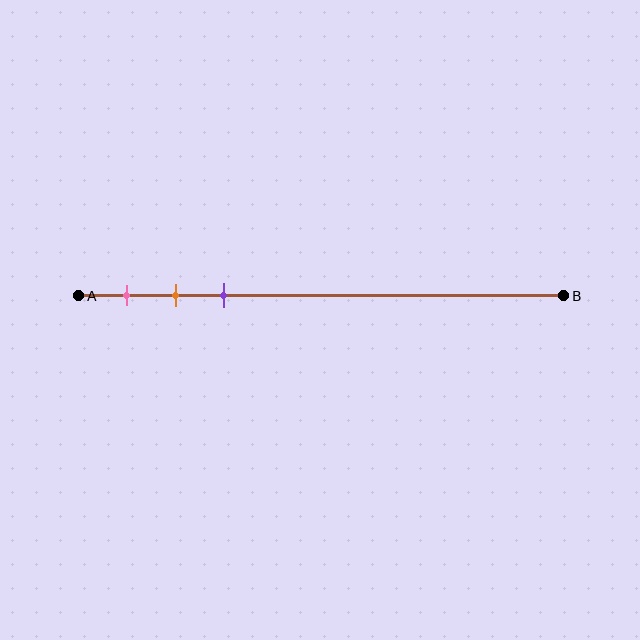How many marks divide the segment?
There are 3 marks dividing the segment.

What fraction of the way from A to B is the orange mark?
The orange mark is approximately 20% (0.2) of the way from A to B.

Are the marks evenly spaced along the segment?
Yes, the marks are approximately evenly spaced.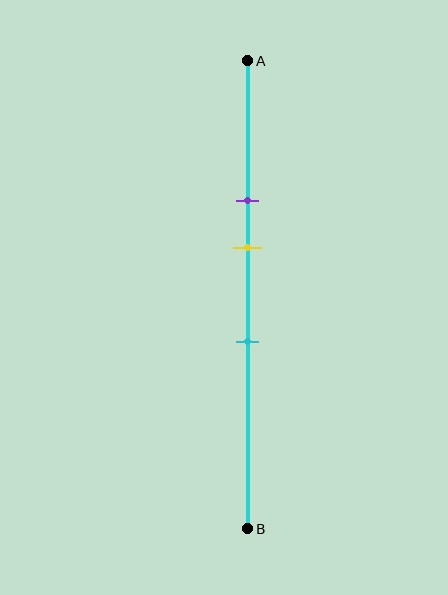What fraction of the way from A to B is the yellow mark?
The yellow mark is approximately 40% (0.4) of the way from A to B.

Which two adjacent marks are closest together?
The purple and yellow marks are the closest adjacent pair.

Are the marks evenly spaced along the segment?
Yes, the marks are approximately evenly spaced.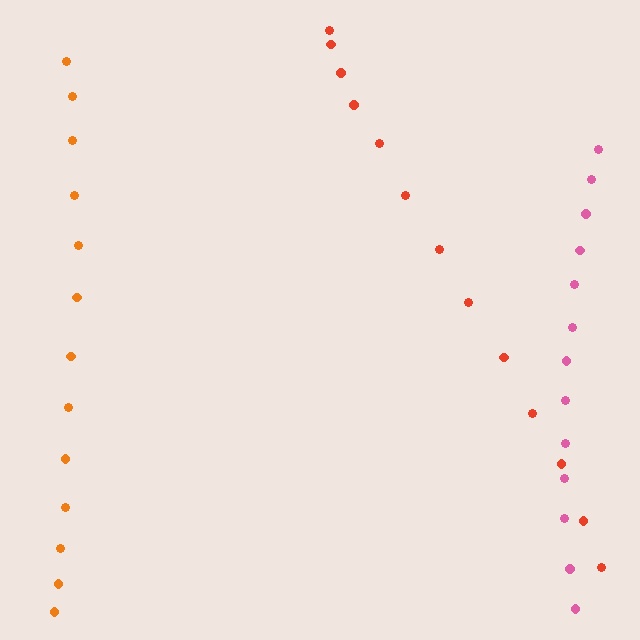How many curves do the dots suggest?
There are 3 distinct paths.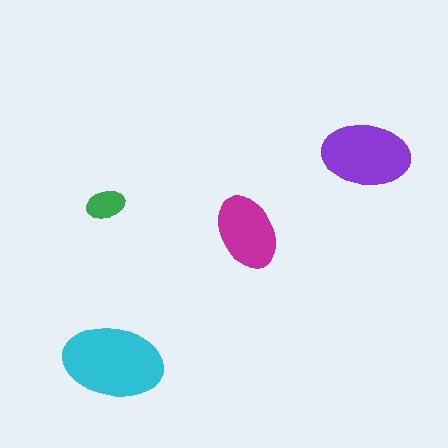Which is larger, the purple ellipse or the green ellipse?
The purple one.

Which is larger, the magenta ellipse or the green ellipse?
The magenta one.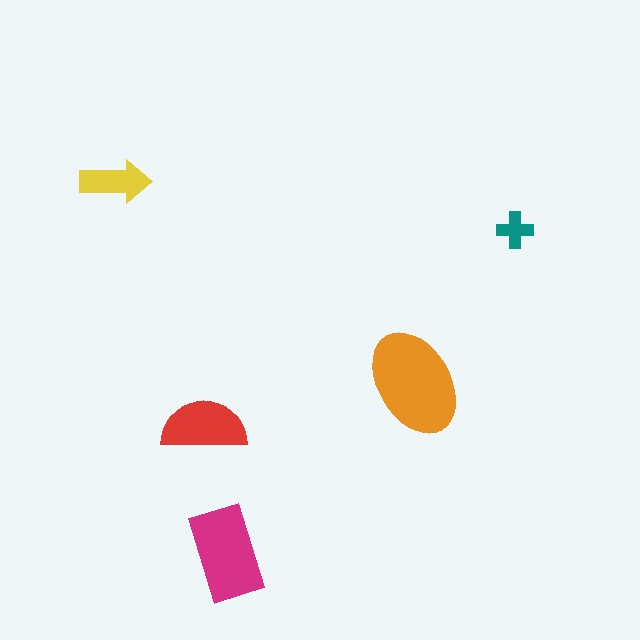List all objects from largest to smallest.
The orange ellipse, the magenta rectangle, the red semicircle, the yellow arrow, the teal cross.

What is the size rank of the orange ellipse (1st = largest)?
1st.